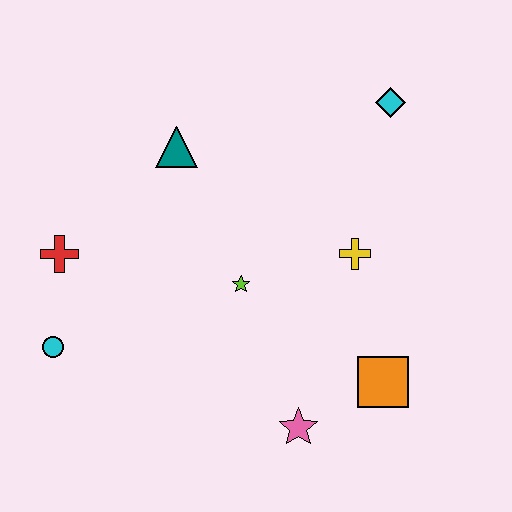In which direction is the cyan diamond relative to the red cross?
The cyan diamond is to the right of the red cross.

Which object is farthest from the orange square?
The red cross is farthest from the orange square.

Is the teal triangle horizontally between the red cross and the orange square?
Yes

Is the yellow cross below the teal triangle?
Yes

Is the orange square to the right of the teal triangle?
Yes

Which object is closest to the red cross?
The cyan circle is closest to the red cross.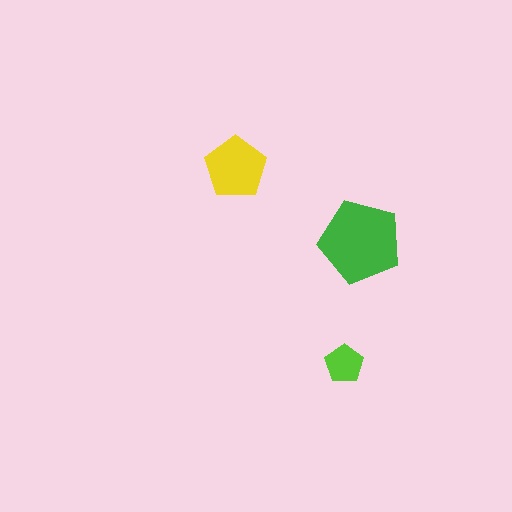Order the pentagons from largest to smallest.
the green one, the yellow one, the lime one.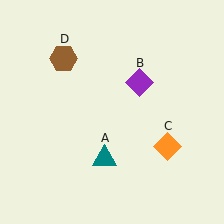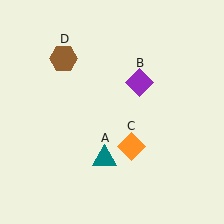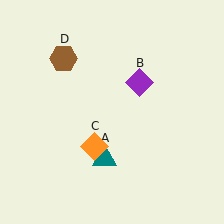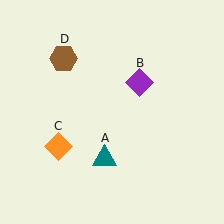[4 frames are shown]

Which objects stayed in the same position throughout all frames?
Teal triangle (object A) and purple diamond (object B) and brown hexagon (object D) remained stationary.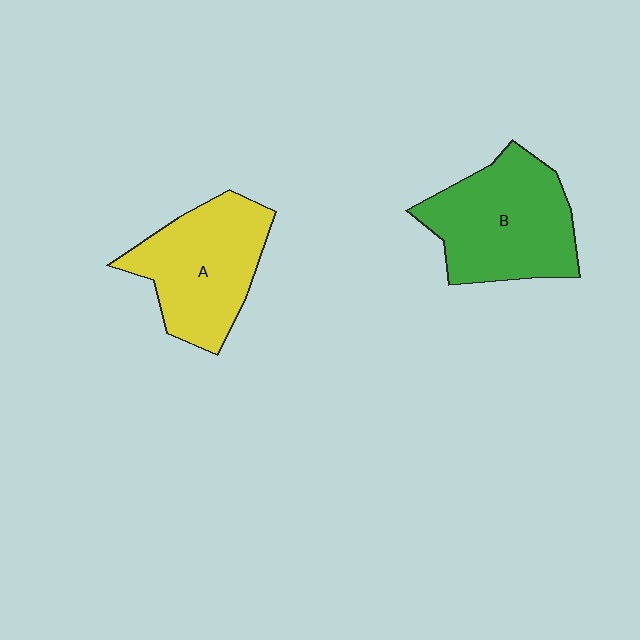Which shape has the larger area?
Shape B (green).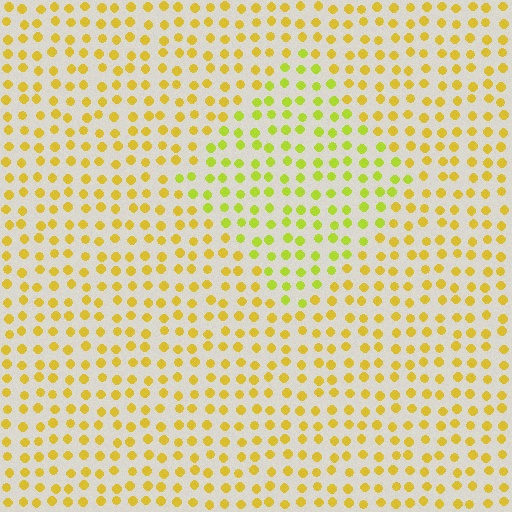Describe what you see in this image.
The image is filled with small yellow elements in a uniform arrangement. A diamond-shaped region is visible where the elements are tinted to a slightly different hue, forming a subtle color boundary.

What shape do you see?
I see a diamond.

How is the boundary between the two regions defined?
The boundary is defined purely by a slight shift in hue (about 27 degrees). Spacing, size, and orientation are identical on both sides.